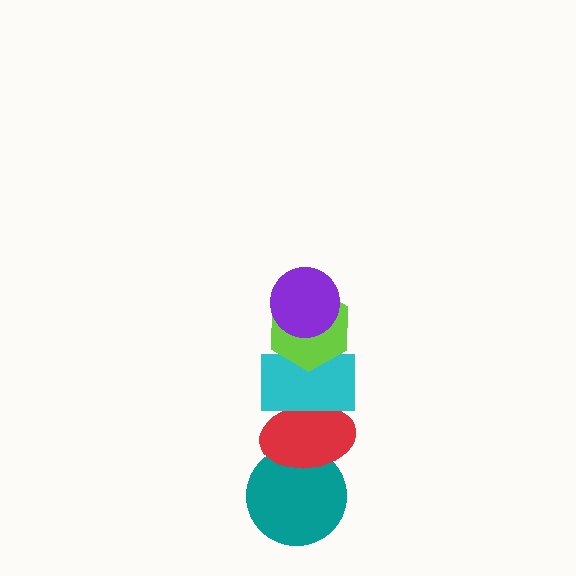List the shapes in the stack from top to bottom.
From top to bottom: the purple circle, the lime hexagon, the cyan rectangle, the red ellipse, the teal circle.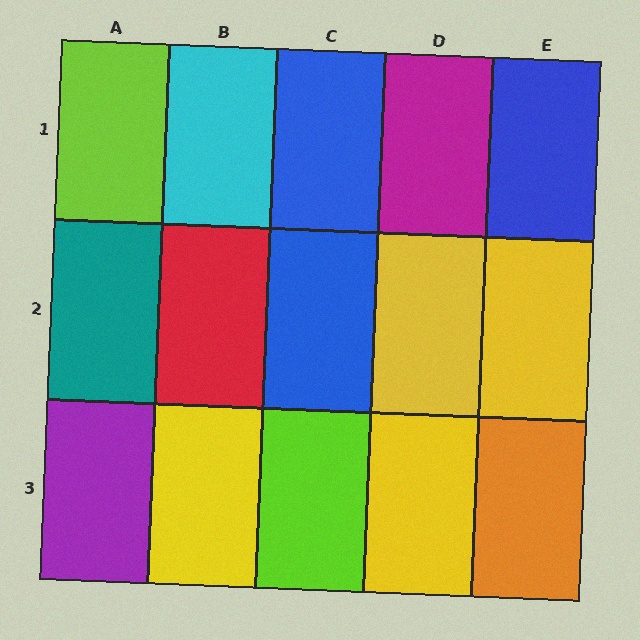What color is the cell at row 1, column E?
Blue.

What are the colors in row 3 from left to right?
Purple, yellow, lime, yellow, orange.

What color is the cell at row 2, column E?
Yellow.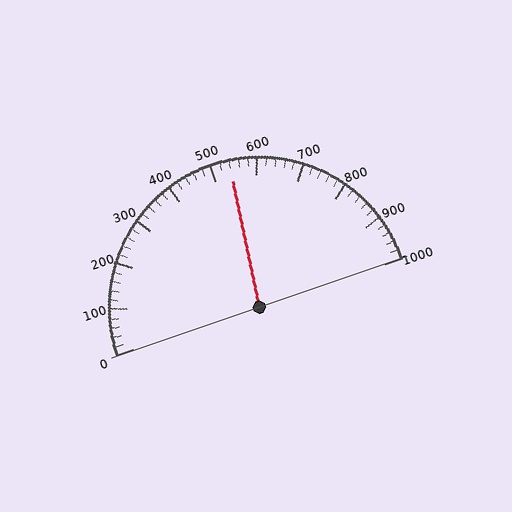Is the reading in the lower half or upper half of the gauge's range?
The reading is in the upper half of the range (0 to 1000).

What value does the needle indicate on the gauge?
The needle indicates approximately 540.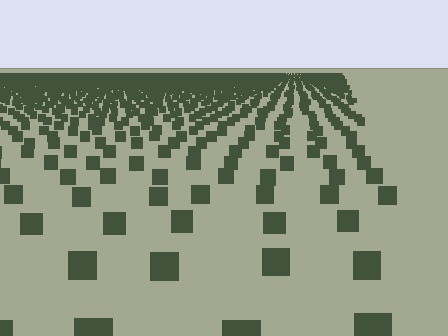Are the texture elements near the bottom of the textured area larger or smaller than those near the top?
Larger. Near the bottom, elements are closer to the viewer and appear at a bigger on-screen size.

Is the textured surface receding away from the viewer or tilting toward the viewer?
The surface is receding away from the viewer. Texture elements get smaller and denser toward the top.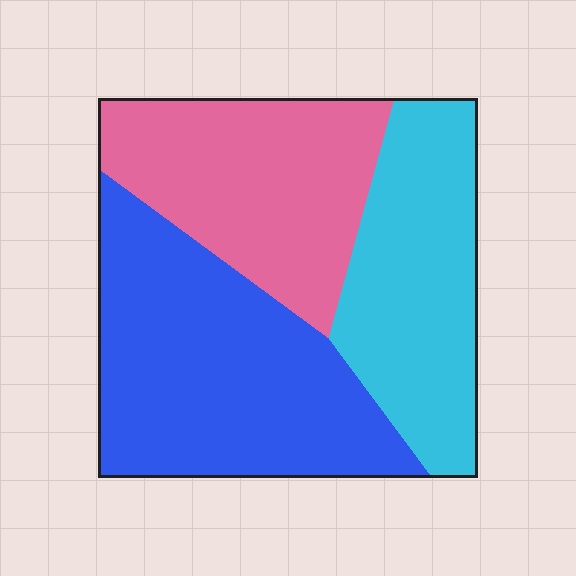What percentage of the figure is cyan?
Cyan covers roughly 30% of the figure.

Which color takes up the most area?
Blue, at roughly 40%.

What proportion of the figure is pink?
Pink covers about 30% of the figure.